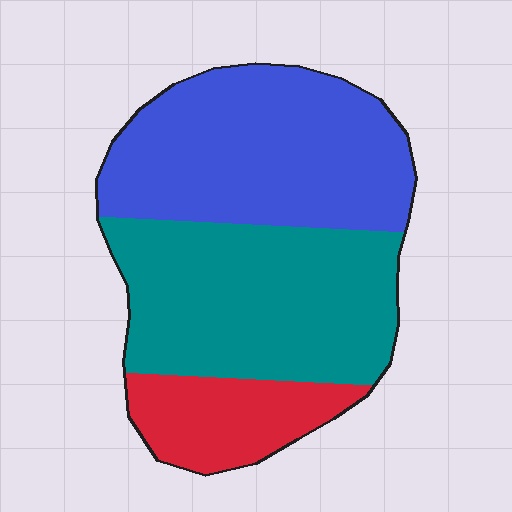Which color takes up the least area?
Red, at roughly 15%.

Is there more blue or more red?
Blue.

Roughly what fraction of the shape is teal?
Teal covers roughly 40% of the shape.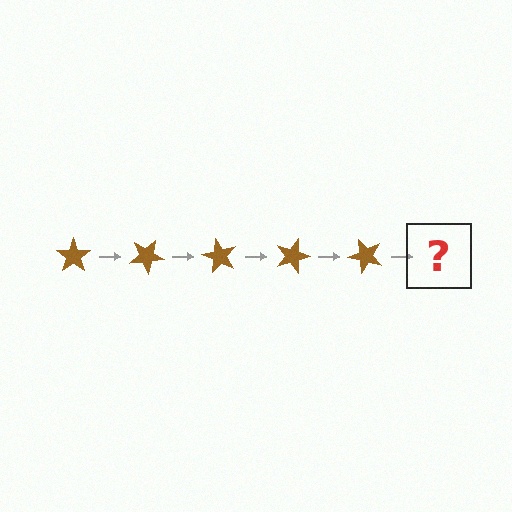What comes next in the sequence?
The next element should be a brown star rotated 150 degrees.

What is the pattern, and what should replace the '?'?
The pattern is that the star rotates 30 degrees each step. The '?' should be a brown star rotated 150 degrees.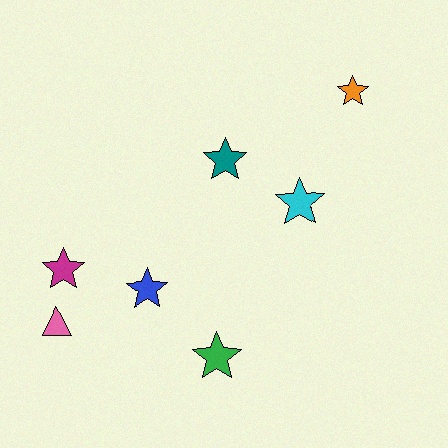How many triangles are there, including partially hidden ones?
There is 1 triangle.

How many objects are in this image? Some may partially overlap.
There are 7 objects.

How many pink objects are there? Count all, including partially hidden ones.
There is 1 pink object.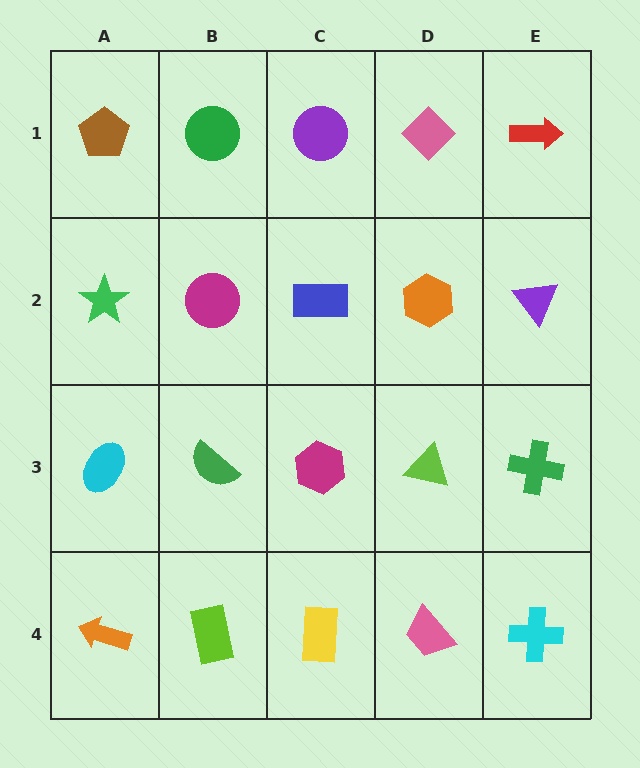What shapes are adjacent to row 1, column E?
A purple triangle (row 2, column E), a pink diamond (row 1, column D).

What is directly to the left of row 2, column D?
A blue rectangle.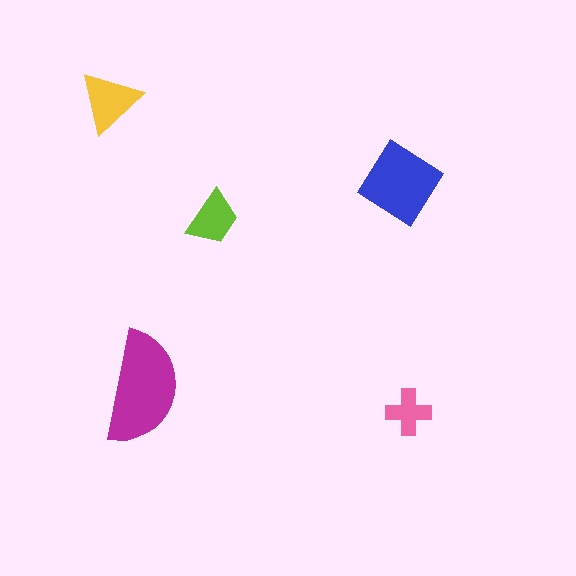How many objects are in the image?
There are 5 objects in the image.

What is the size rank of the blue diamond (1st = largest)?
2nd.